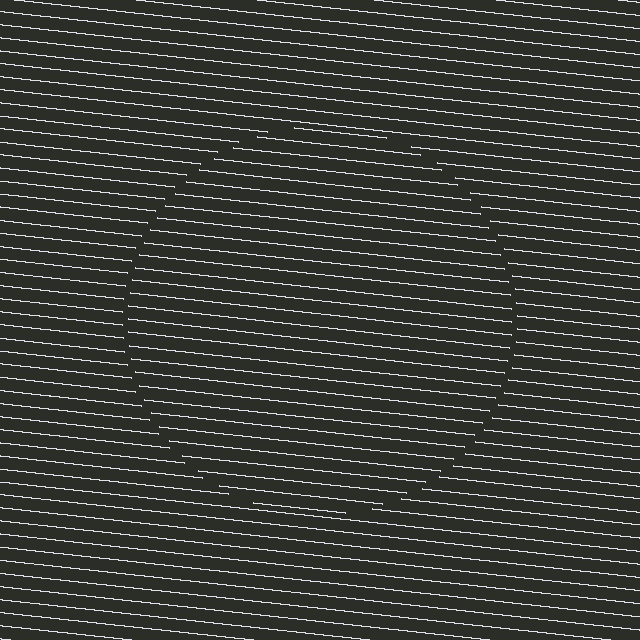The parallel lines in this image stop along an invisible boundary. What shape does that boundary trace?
An illusory circle. The interior of the shape contains the same grating, shifted by half a period — the contour is defined by the phase discontinuity where line-ends from the inner and outer gratings abut.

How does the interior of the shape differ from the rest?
The interior of the shape contains the same grating, shifted by half a period — the contour is defined by the phase discontinuity where line-ends from the inner and outer gratings abut.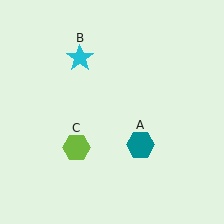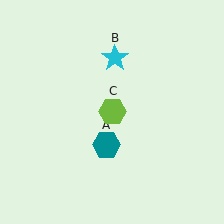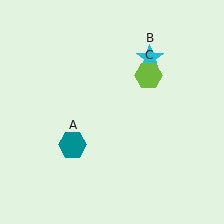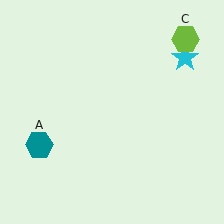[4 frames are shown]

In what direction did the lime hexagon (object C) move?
The lime hexagon (object C) moved up and to the right.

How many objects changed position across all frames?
3 objects changed position: teal hexagon (object A), cyan star (object B), lime hexagon (object C).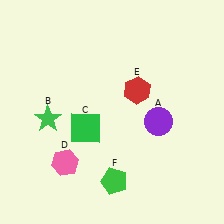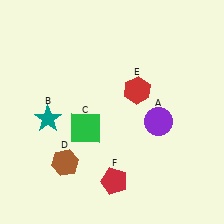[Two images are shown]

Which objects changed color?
B changed from green to teal. D changed from pink to brown. F changed from green to red.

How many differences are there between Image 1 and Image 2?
There are 3 differences between the two images.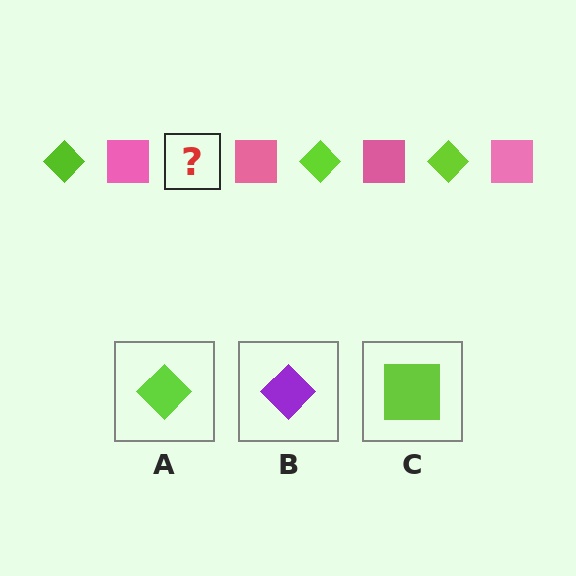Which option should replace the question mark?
Option A.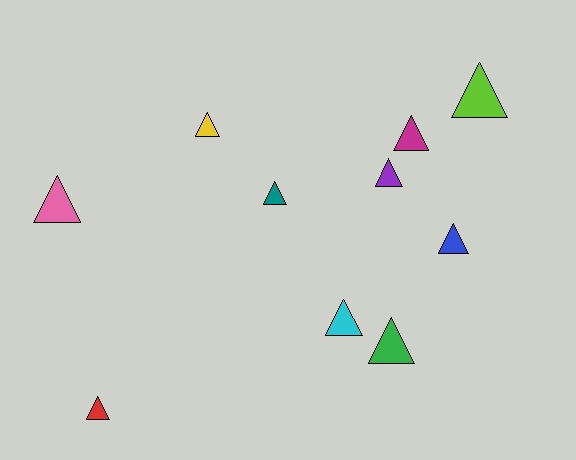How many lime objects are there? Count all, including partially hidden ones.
There is 1 lime object.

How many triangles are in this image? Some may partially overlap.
There are 10 triangles.